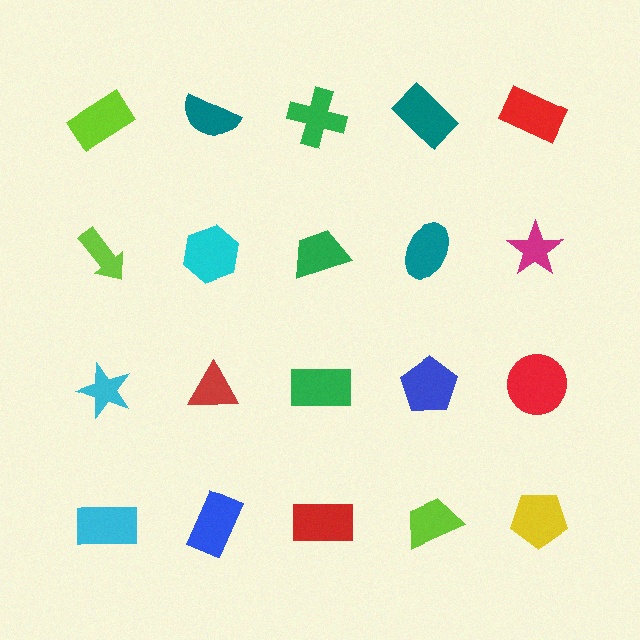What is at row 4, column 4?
A lime trapezoid.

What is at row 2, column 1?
A lime arrow.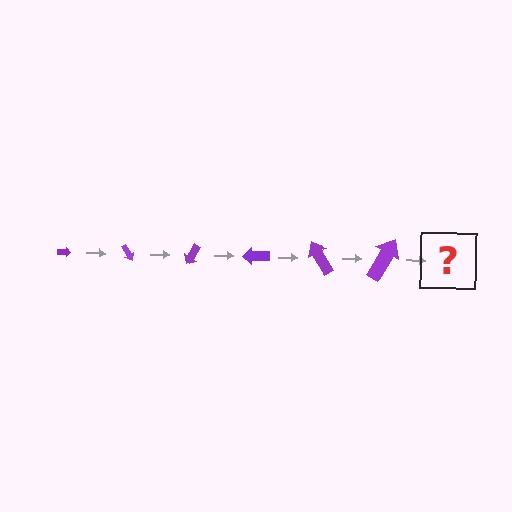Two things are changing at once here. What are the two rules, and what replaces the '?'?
The two rules are that the arrow grows larger each step and it rotates 60 degrees each step. The '?' should be an arrow, larger than the previous one and rotated 360 degrees from the start.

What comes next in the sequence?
The next element should be an arrow, larger than the previous one and rotated 360 degrees from the start.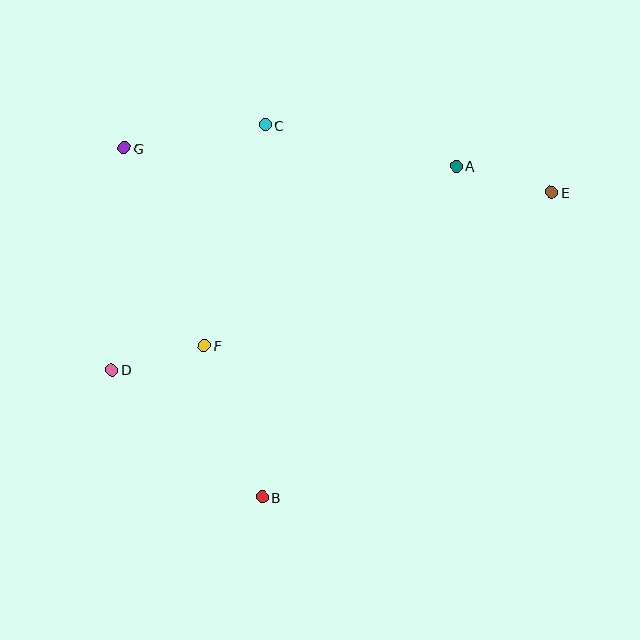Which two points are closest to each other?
Points D and F are closest to each other.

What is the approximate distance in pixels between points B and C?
The distance between B and C is approximately 372 pixels.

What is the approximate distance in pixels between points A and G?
The distance between A and G is approximately 332 pixels.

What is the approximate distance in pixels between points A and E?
The distance between A and E is approximately 99 pixels.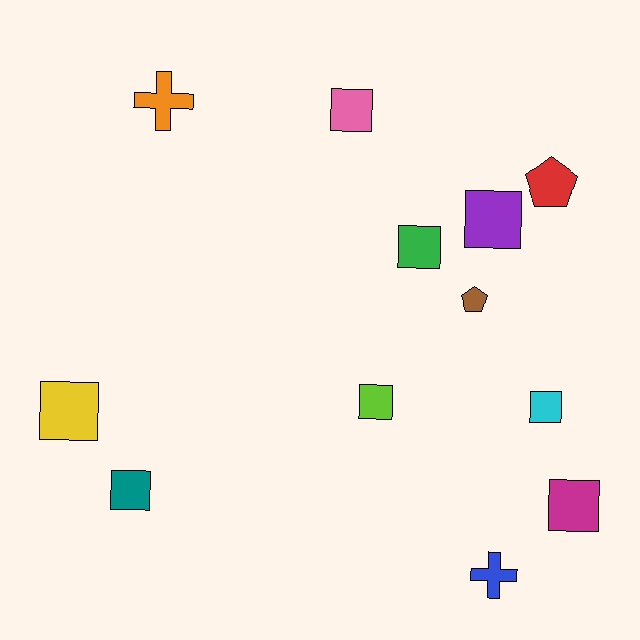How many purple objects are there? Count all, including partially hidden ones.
There is 1 purple object.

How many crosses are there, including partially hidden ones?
There are 2 crosses.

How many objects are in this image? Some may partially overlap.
There are 12 objects.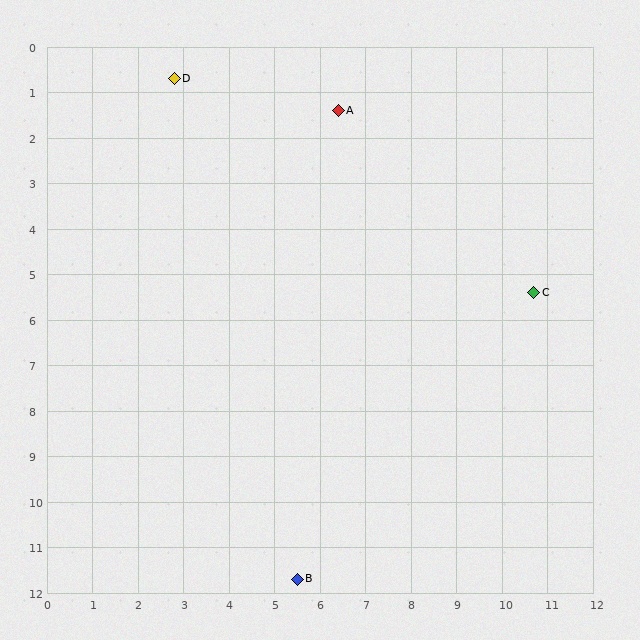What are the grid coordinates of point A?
Point A is at approximately (6.4, 1.4).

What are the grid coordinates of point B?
Point B is at approximately (5.5, 11.7).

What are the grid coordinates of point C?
Point C is at approximately (10.7, 5.4).